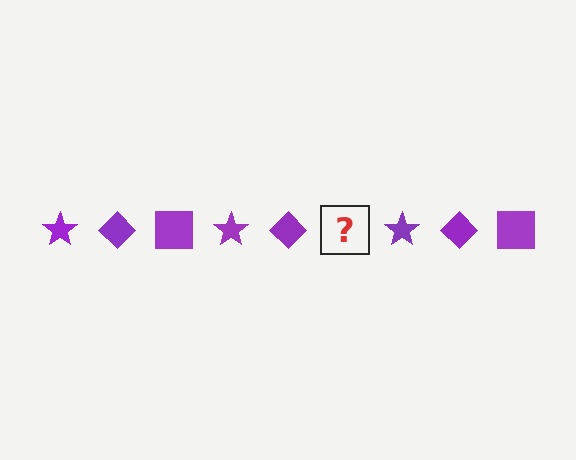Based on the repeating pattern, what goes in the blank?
The blank should be a purple square.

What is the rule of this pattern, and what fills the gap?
The rule is that the pattern cycles through star, diamond, square shapes in purple. The gap should be filled with a purple square.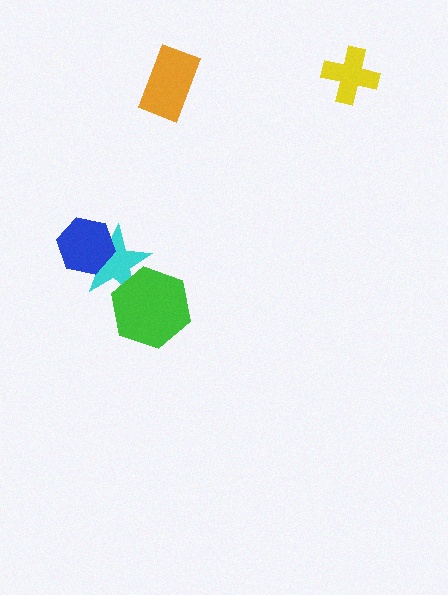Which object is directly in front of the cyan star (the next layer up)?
The blue hexagon is directly in front of the cyan star.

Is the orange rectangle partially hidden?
No, no other shape covers it.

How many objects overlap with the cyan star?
2 objects overlap with the cyan star.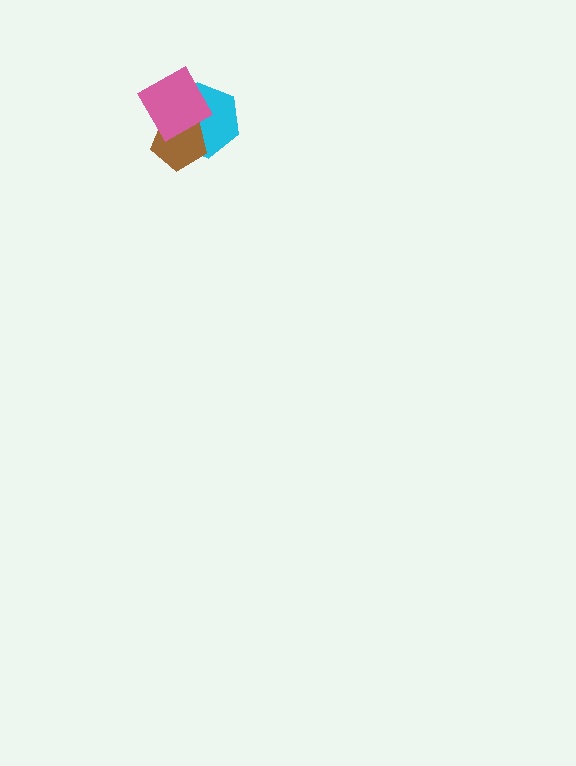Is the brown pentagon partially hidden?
Yes, it is partially covered by another shape.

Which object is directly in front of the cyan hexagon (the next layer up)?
The brown pentagon is directly in front of the cyan hexagon.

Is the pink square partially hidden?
No, no other shape covers it.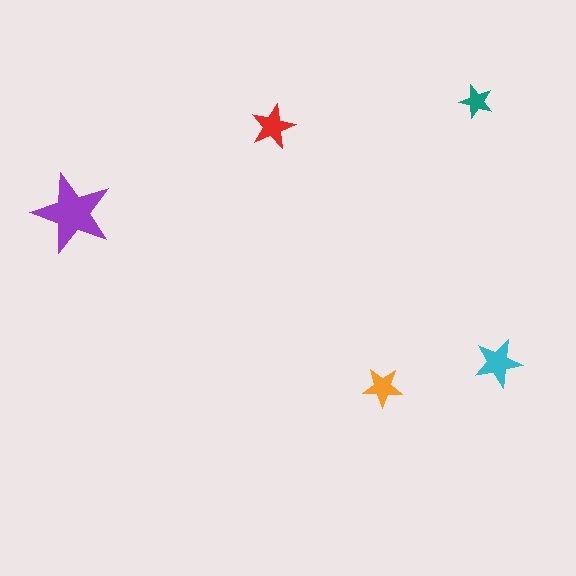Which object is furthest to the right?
The cyan star is rightmost.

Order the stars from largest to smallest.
the purple one, the cyan one, the red one, the orange one, the teal one.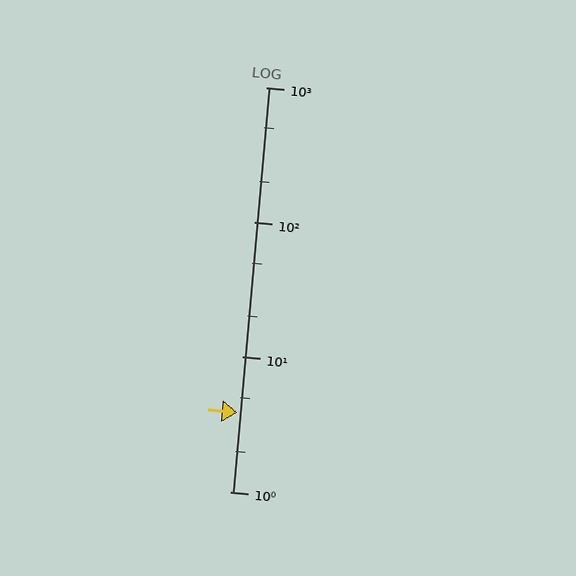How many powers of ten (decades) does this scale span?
The scale spans 3 decades, from 1 to 1000.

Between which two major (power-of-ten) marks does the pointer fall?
The pointer is between 1 and 10.